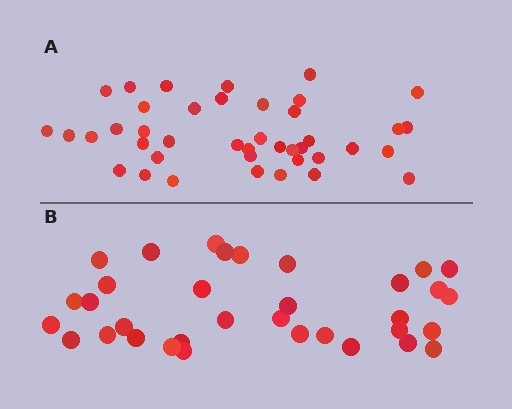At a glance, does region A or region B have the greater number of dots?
Region A (the top region) has more dots.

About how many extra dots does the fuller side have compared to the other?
Region A has roughly 8 or so more dots than region B.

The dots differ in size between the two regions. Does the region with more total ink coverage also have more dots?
No. Region B has more total ink coverage because its dots are larger, but region A actually contains more individual dots. Total area can be misleading — the number of items is what matters here.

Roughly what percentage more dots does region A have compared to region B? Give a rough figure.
About 20% more.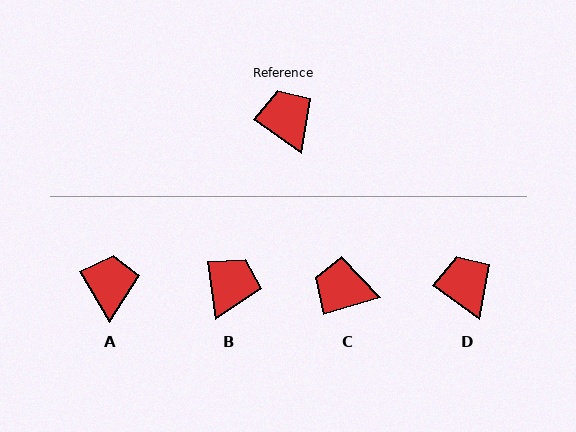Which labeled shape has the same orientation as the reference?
D.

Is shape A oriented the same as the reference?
No, it is off by about 24 degrees.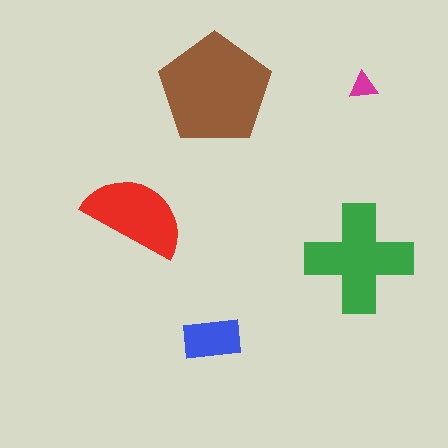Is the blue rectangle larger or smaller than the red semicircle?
Smaller.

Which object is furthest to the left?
The red semicircle is leftmost.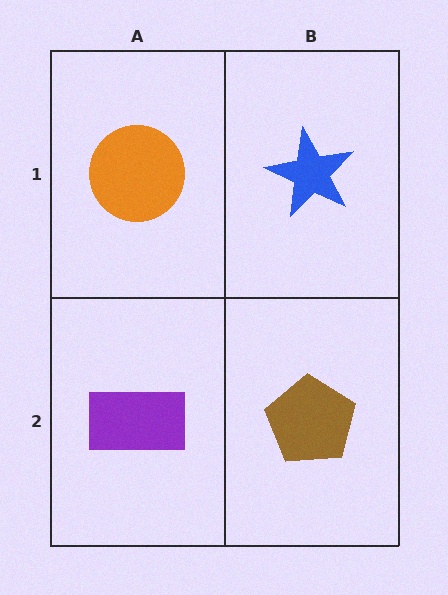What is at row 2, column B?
A brown pentagon.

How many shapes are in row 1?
2 shapes.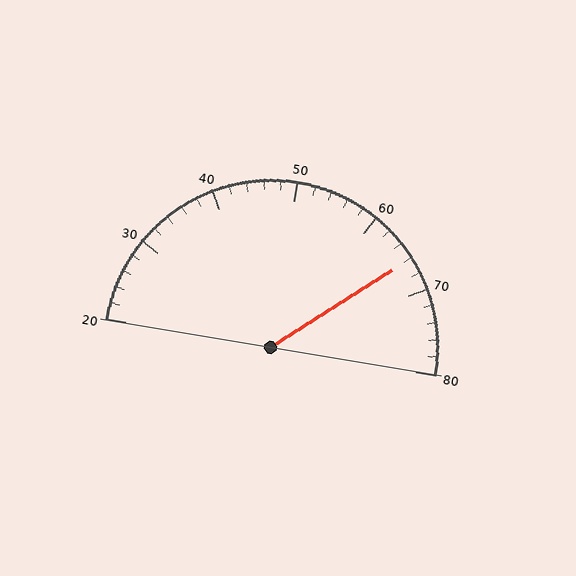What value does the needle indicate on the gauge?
The needle indicates approximately 66.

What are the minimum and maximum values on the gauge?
The gauge ranges from 20 to 80.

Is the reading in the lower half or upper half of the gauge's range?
The reading is in the upper half of the range (20 to 80).